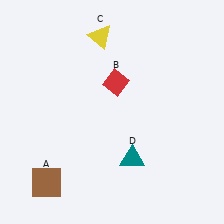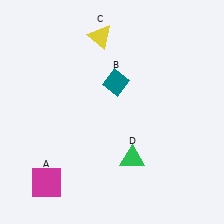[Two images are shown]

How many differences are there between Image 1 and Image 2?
There are 3 differences between the two images.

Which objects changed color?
A changed from brown to magenta. B changed from red to teal. D changed from teal to green.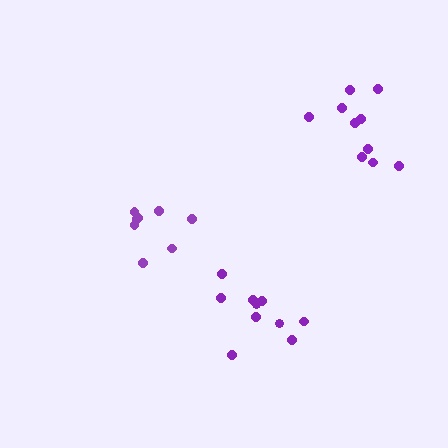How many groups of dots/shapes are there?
There are 3 groups.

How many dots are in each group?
Group 1: 10 dots, Group 2: 8 dots, Group 3: 10 dots (28 total).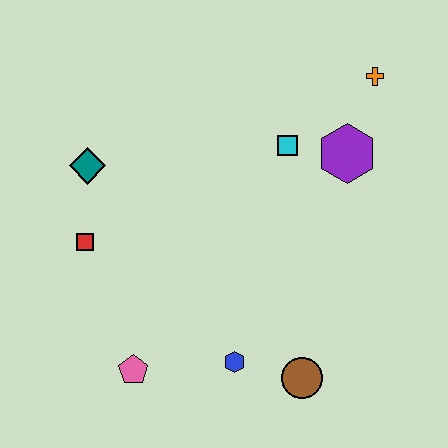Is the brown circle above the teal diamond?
No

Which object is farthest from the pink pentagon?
The orange cross is farthest from the pink pentagon.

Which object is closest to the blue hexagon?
The brown circle is closest to the blue hexagon.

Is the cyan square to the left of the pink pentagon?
No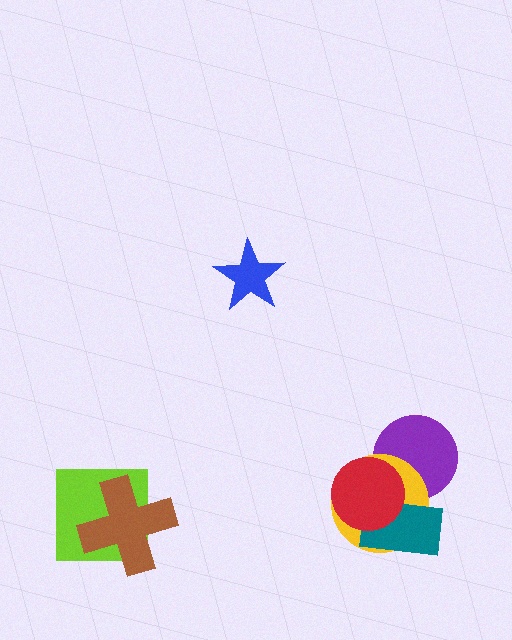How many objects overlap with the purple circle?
3 objects overlap with the purple circle.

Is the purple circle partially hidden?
Yes, it is partially covered by another shape.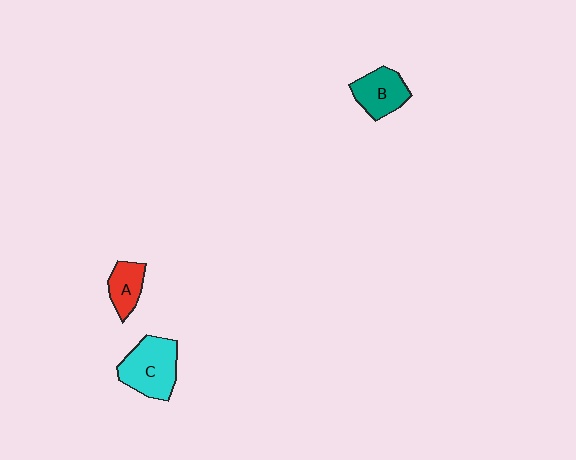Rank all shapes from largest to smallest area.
From largest to smallest: C (cyan), B (teal), A (red).